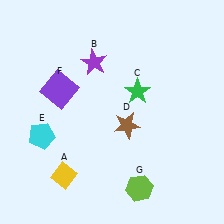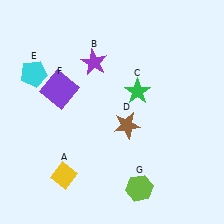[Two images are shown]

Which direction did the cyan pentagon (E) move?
The cyan pentagon (E) moved up.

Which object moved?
The cyan pentagon (E) moved up.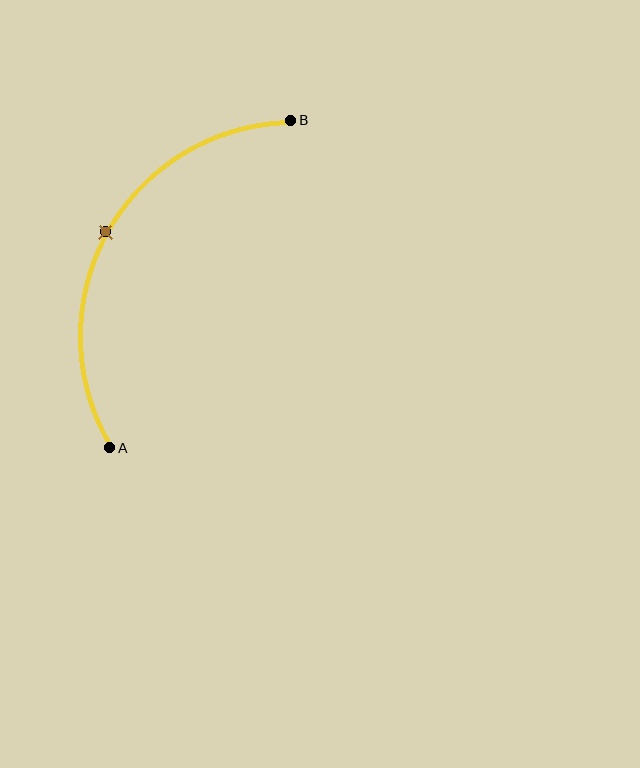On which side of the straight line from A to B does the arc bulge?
The arc bulges to the left of the straight line connecting A and B.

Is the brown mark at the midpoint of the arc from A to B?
Yes. The brown mark lies on the arc at equal arc-length from both A and B — it is the arc midpoint.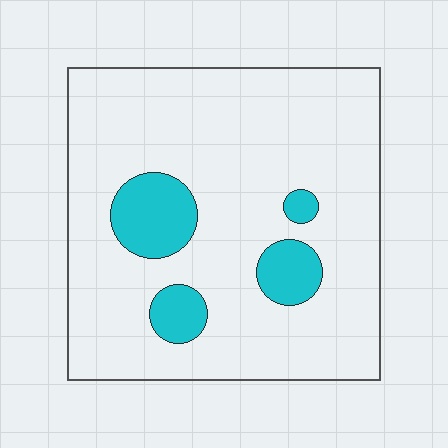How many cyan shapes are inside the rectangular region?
4.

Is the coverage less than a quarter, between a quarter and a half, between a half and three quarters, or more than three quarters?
Less than a quarter.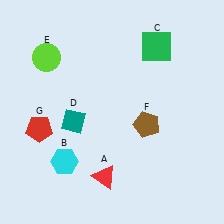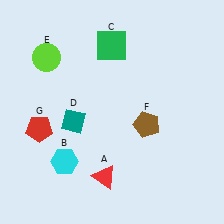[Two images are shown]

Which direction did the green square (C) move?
The green square (C) moved left.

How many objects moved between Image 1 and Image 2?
1 object moved between the two images.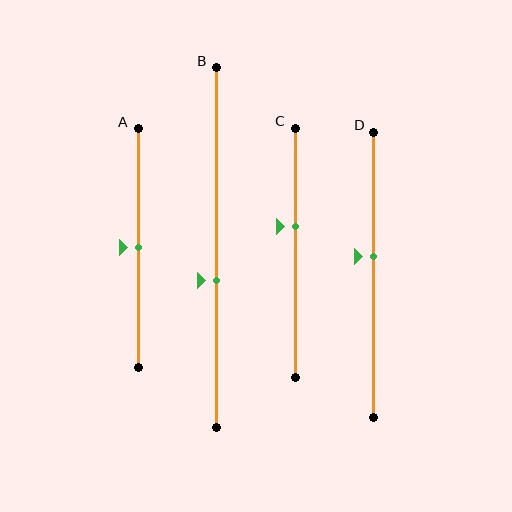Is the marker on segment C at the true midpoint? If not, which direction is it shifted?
No, the marker on segment C is shifted upward by about 11% of the segment length.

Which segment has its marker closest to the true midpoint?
Segment A has its marker closest to the true midpoint.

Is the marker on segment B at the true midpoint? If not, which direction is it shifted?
No, the marker on segment B is shifted downward by about 9% of the segment length.